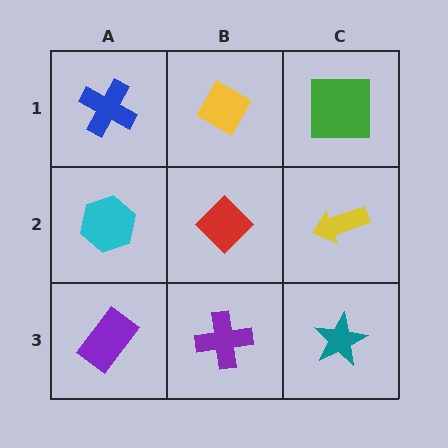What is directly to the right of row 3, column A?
A purple cross.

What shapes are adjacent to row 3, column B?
A red diamond (row 2, column B), a purple rectangle (row 3, column A), a teal star (row 3, column C).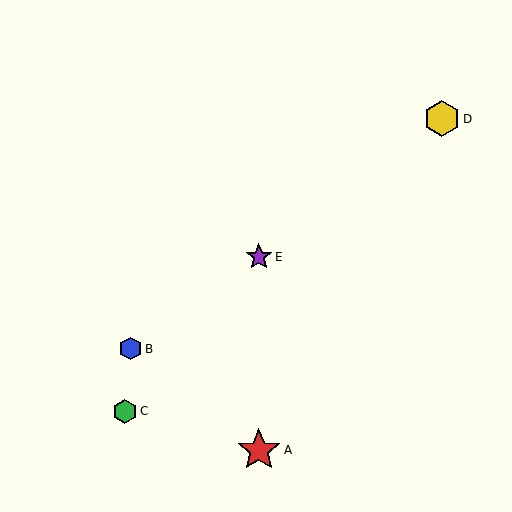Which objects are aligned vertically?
Objects A, E are aligned vertically.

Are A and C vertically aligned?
No, A is at x≈259 and C is at x≈125.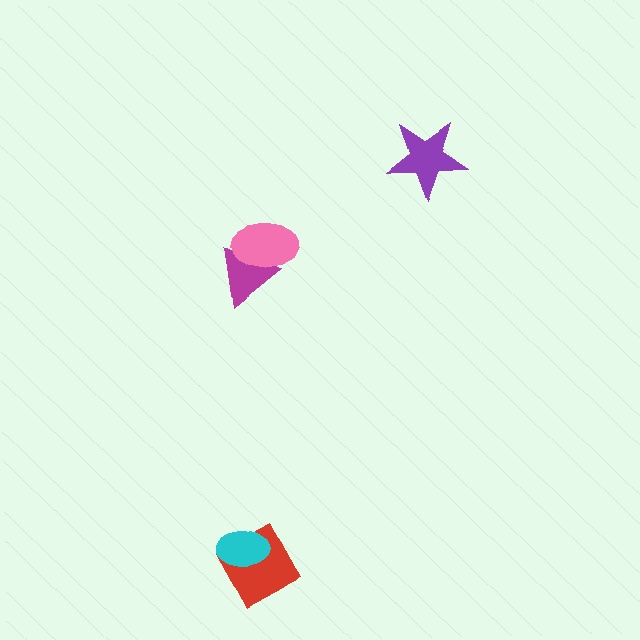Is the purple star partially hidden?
No, no other shape covers it.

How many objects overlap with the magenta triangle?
1 object overlaps with the magenta triangle.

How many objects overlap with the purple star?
0 objects overlap with the purple star.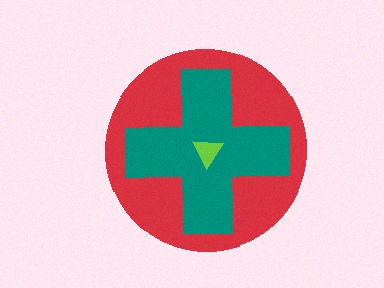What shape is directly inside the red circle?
The teal cross.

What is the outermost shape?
The red circle.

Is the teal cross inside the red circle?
Yes.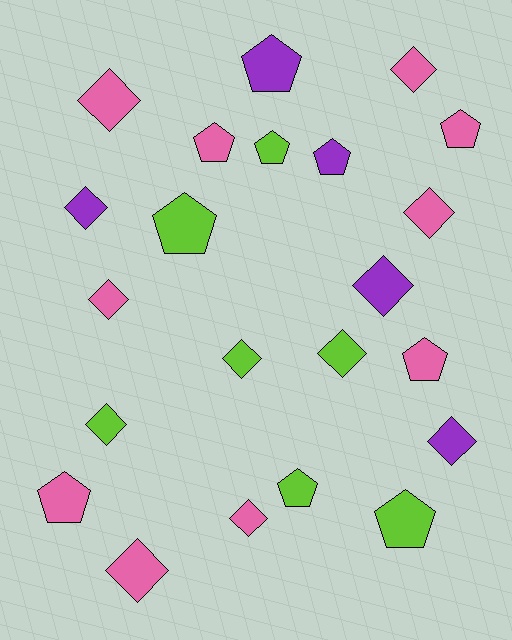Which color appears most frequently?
Pink, with 10 objects.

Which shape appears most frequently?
Diamond, with 12 objects.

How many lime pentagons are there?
There are 4 lime pentagons.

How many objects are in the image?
There are 22 objects.